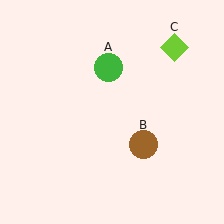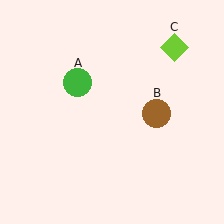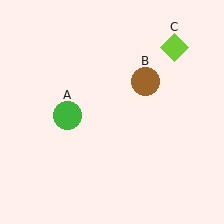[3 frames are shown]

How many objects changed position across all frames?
2 objects changed position: green circle (object A), brown circle (object B).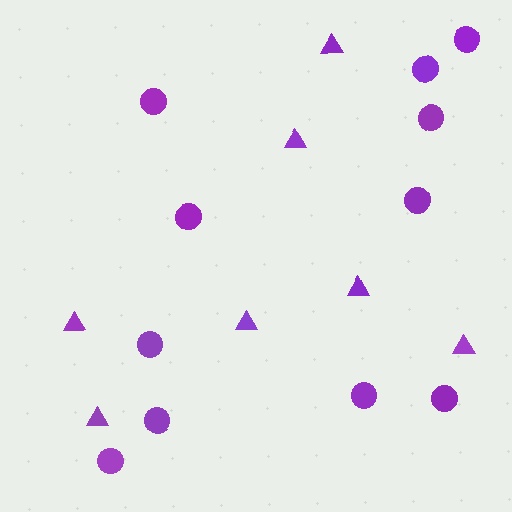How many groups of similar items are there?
There are 2 groups: one group of triangles (7) and one group of circles (11).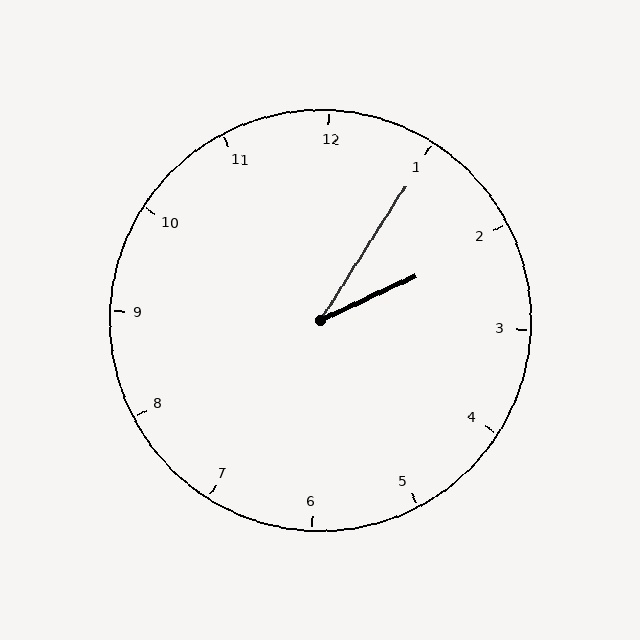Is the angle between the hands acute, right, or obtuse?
It is acute.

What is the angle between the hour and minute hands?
Approximately 32 degrees.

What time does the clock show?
2:05.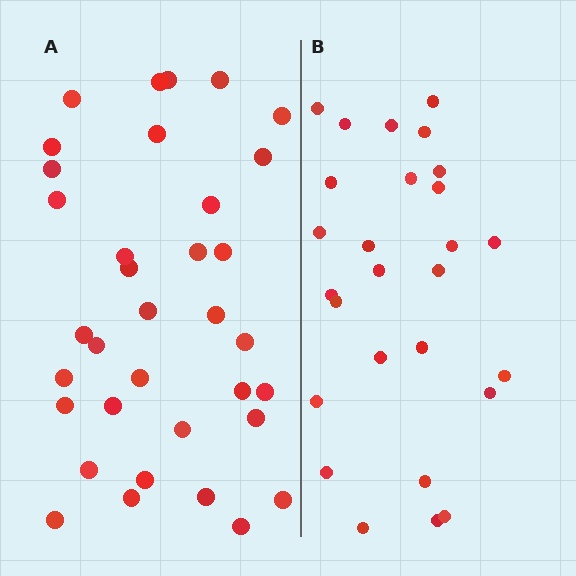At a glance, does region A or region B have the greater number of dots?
Region A (the left region) has more dots.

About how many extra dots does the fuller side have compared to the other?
Region A has roughly 8 or so more dots than region B.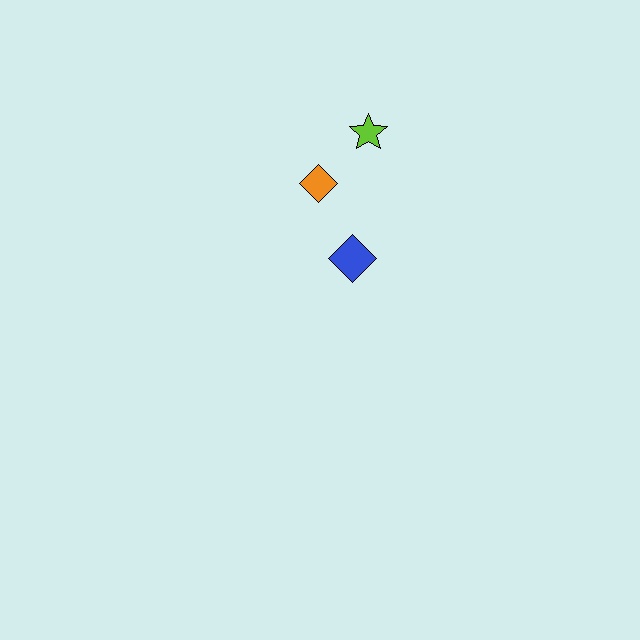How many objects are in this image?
There are 3 objects.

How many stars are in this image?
There is 1 star.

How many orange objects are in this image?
There is 1 orange object.